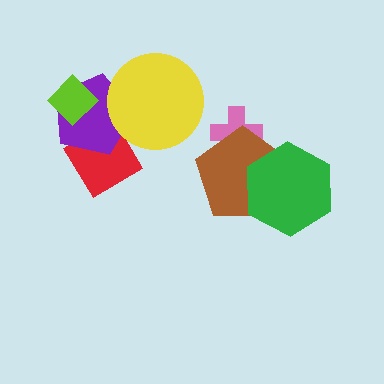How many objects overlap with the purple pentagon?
3 objects overlap with the purple pentagon.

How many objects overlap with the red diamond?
2 objects overlap with the red diamond.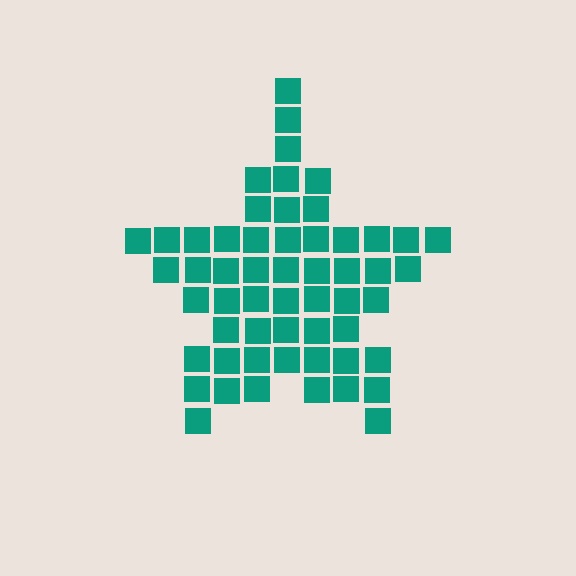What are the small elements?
The small elements are squares.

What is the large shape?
The large shape is a star.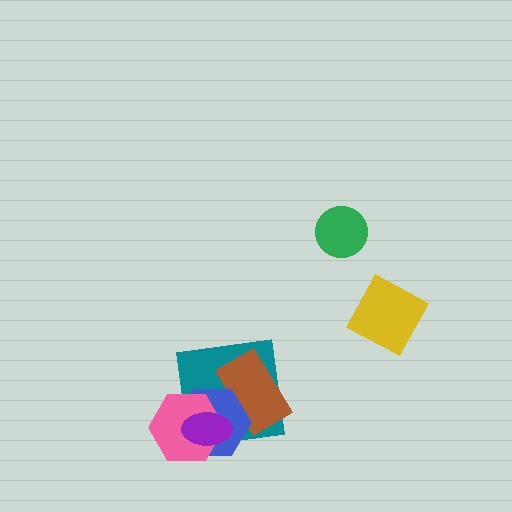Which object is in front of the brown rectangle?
The blue hexagon is in front of the brown rectangle.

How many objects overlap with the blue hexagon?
4 objects overlap with the blue hexagon.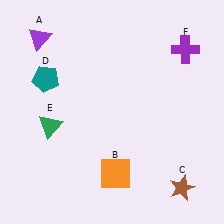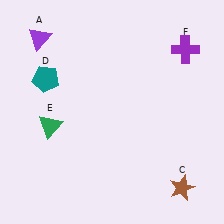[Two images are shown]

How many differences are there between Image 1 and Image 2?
There is 1 difference between the two images.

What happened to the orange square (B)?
The orange square (B) was removed in Image 2. It was in the bottom-right area of Image 1.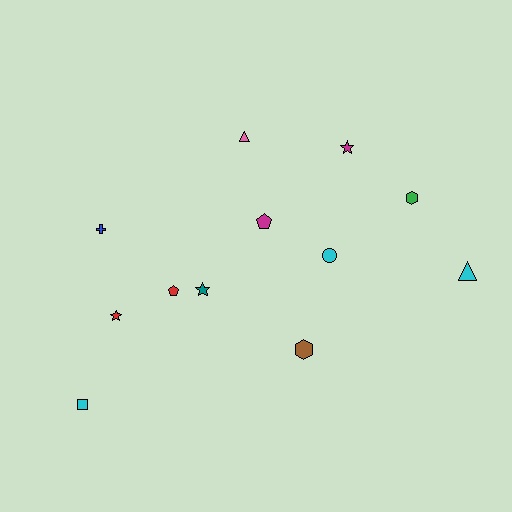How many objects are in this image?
There are 12 objects.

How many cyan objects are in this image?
There are 3 cyan objects.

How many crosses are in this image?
There is 1 cross.